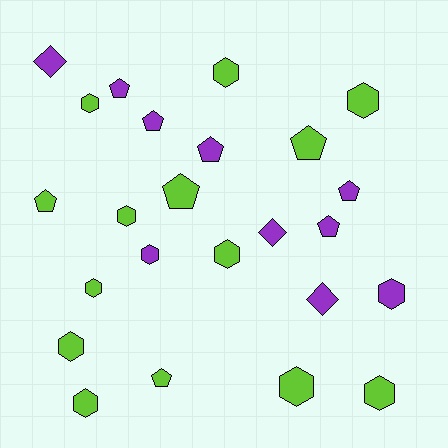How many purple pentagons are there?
There are 5 purple pentagons.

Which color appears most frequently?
Lime, with 14 objects.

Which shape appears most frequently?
Hexagon, with 12 objects.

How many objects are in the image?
There are 24 objects.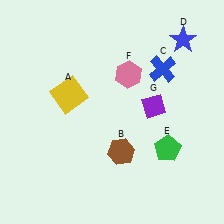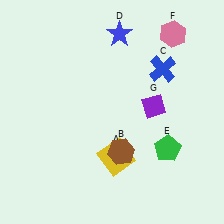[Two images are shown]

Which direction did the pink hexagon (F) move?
The pink hexagon (F) moved right.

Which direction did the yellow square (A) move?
The yellow square (A) moved down.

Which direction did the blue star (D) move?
The blue star (D) moved left.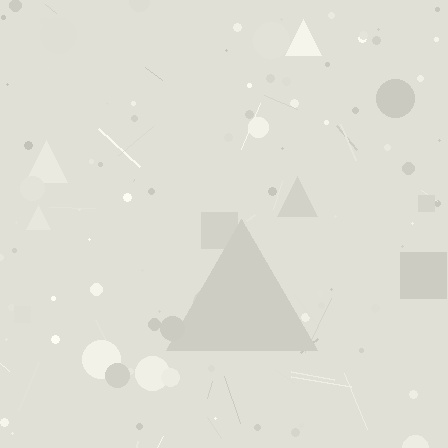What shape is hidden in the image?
A triangle is hidden in the image.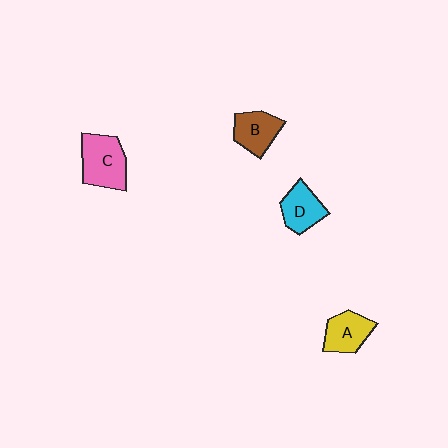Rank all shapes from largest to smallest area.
From largest to smallest: C (pink), D (cyan), A (yellow), B (brown).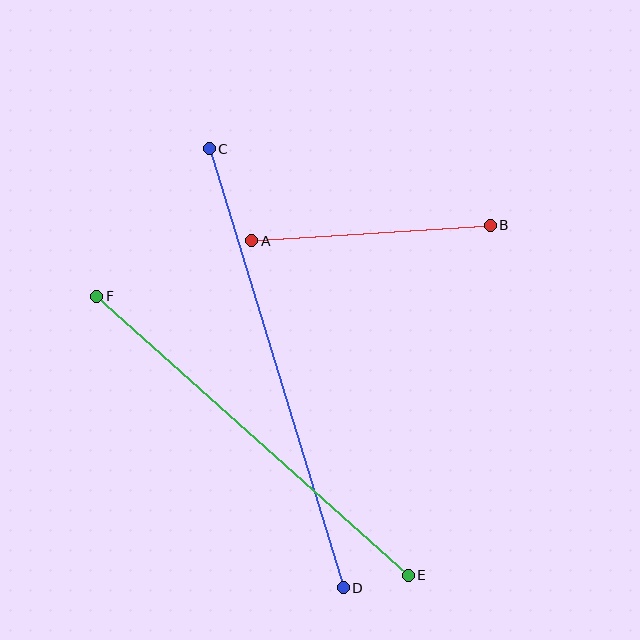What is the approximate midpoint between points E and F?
The midpoint is at approximately (252, 436) pixels.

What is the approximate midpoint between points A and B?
The midpoint is at approximately (371, 233) pixels.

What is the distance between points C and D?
The distance is approximately 459 pixels.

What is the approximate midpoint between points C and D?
The midpoint is at approximately (276, 368) pixels.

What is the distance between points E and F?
The distance is approximately 418 pixels.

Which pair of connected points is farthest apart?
Points C and D are farthest apart.